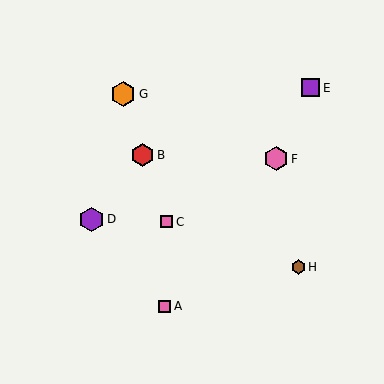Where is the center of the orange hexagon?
The center of the orange hexagon is at (123, 94).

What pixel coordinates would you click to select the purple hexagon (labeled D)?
Click at (92, 219) to select the purple hexagon D.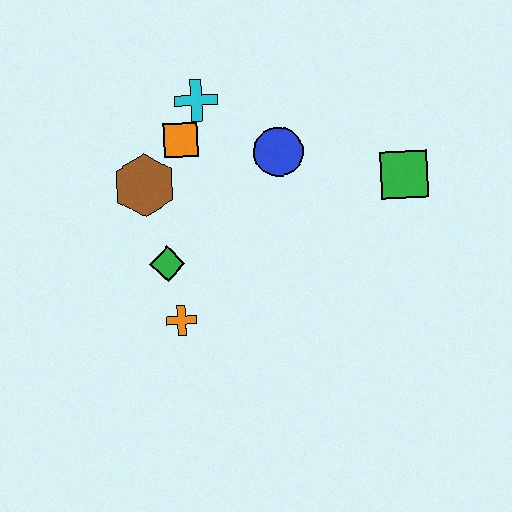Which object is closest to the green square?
The blue circle is closest to the green square.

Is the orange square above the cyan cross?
No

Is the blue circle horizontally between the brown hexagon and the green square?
Yes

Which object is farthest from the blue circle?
The orange cross is farthest from the blue circle.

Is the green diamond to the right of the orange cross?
No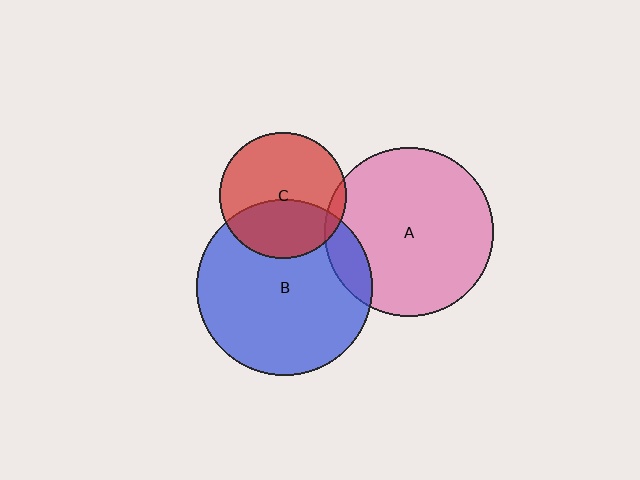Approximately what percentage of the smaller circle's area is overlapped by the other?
Approximately 10%.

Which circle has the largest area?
Circle B (blue).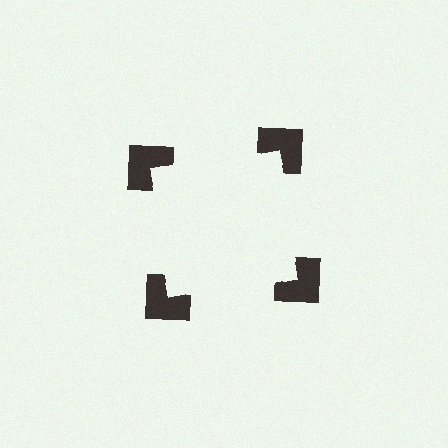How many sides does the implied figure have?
4 sides.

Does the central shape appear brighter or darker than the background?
It typically appears slightly brighter than the background, even though no actual brightness change is drawn.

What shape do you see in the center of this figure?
An illusory square — its edges are inferred from the aligned wedge cuts in the notched squares, not physically drawn.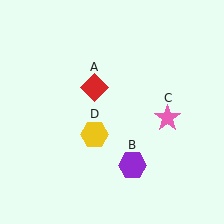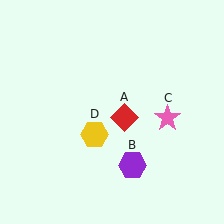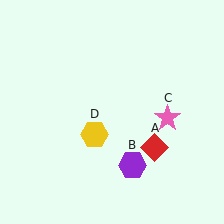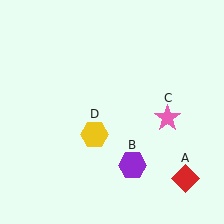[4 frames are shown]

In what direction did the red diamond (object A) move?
The red diamond (object A) moved down and to the right.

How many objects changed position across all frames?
1 object changed position: red diamond (object A).